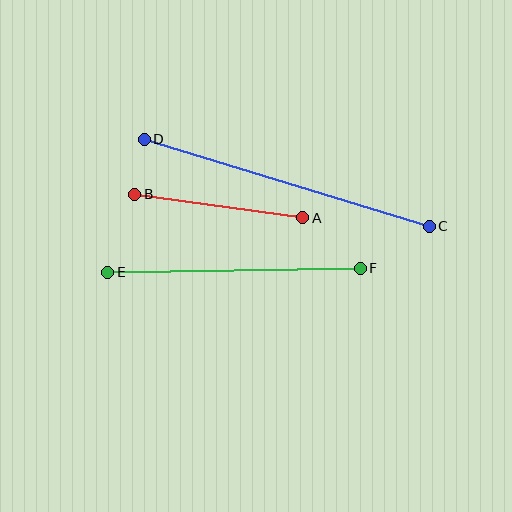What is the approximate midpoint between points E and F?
The midpoint is at approximately (234, 270) pixels.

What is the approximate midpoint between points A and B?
The midpoint is at approximately (219, 206) pixels.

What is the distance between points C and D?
The distance is approximately 298 pixels.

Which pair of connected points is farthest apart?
Points C and D are farthest apart.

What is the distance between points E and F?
The distance is approximately 253 pixels.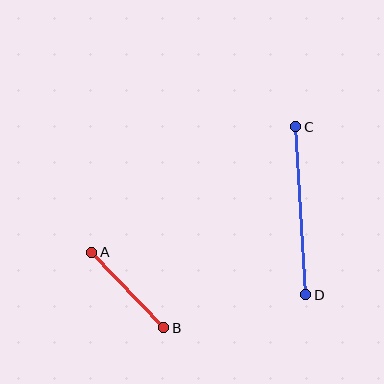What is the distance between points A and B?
The distance is approximately 104 pixels.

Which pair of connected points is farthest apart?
Points C and D are farthest apart.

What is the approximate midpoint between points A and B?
The midpoint is at approximately (128, 290) pixels.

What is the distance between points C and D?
The distance is approximately 168 pixels.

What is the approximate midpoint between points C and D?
The midpoint is at approximately (301, 211) pixels.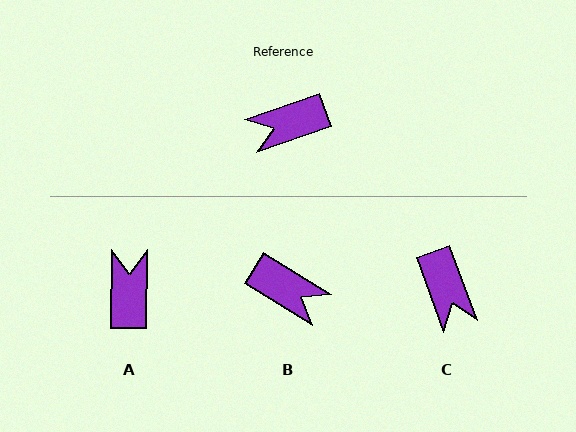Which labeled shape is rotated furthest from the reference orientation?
B, about 129 degrees away.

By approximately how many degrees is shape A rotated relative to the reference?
Approximately 110 degrees clockwise.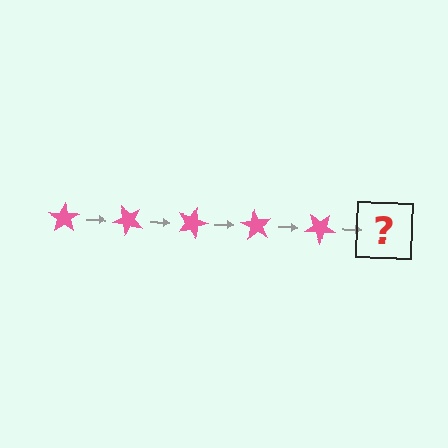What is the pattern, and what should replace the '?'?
The pattern is that the star rotates 45 degrees each step. The '?' should be a pink star rotated 225 degrees.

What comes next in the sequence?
The next element should be a pink star rotated 225 degrees.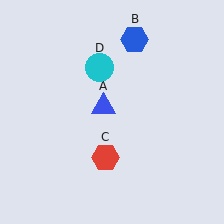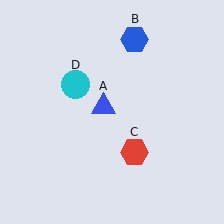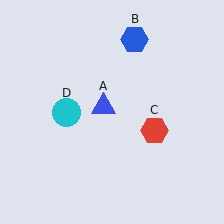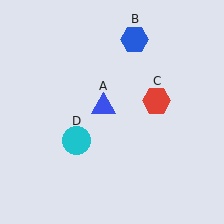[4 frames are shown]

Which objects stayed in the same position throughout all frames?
Blue triangle (object A) and blue hexagon (object B) remained stationary.